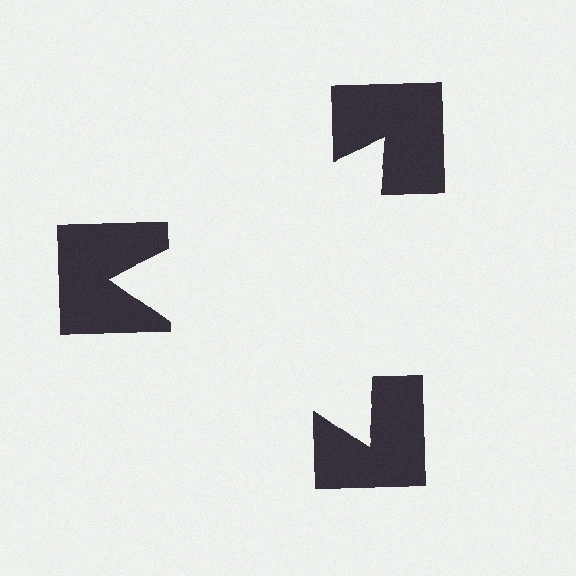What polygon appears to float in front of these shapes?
An illusory triangle — its edges are inferred from the aligned wedge cuts in the notched squares, not physically drawn.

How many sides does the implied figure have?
3 sides.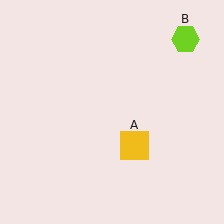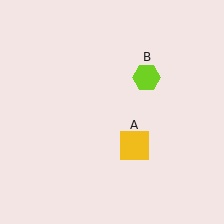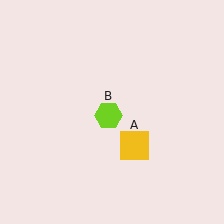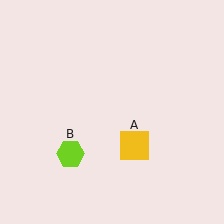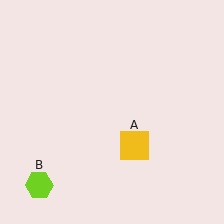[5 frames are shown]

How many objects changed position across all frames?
1 object changed position: lime hexagon (object B).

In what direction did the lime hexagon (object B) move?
The lime hexagon (object B) moved down and to the left.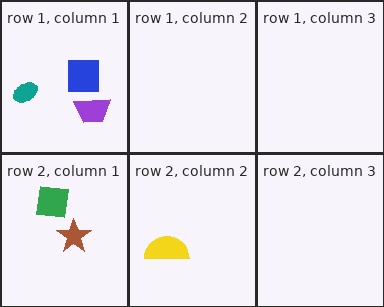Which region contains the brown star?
The row 2, column 1 region.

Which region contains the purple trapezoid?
The row 1, column 1 region.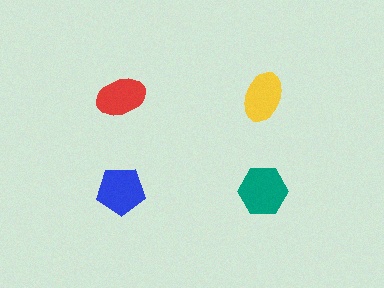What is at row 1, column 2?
A yellow ellipse.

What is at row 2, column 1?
A blue pentagon.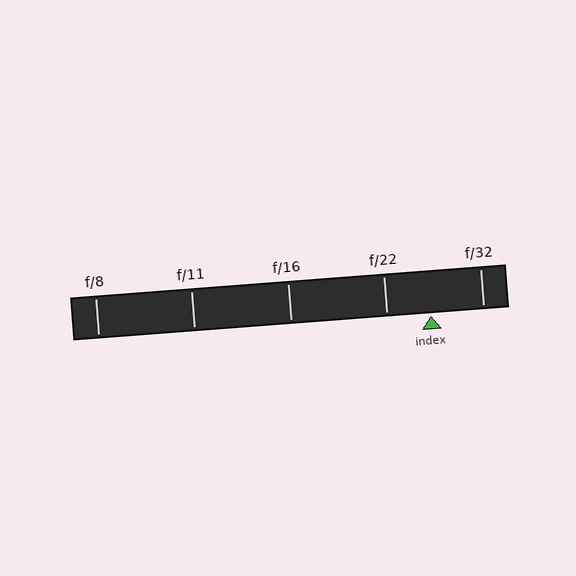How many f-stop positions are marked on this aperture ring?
There are 5 f-stop positions marked.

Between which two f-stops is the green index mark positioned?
The index mark is between f/22 and f/32.